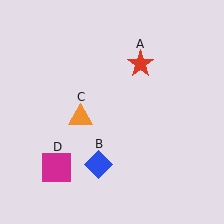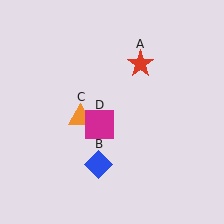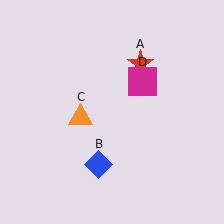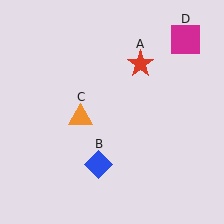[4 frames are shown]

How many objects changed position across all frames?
1 object changed position: magenta square (object D).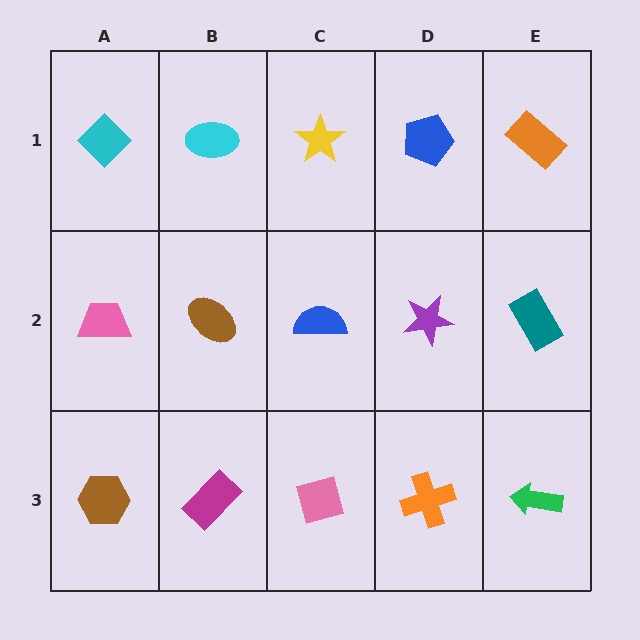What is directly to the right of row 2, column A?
A brown ellipse.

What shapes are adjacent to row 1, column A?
A pink trapezoid (row 2, column A), a cyan ellipse (row 1, column B).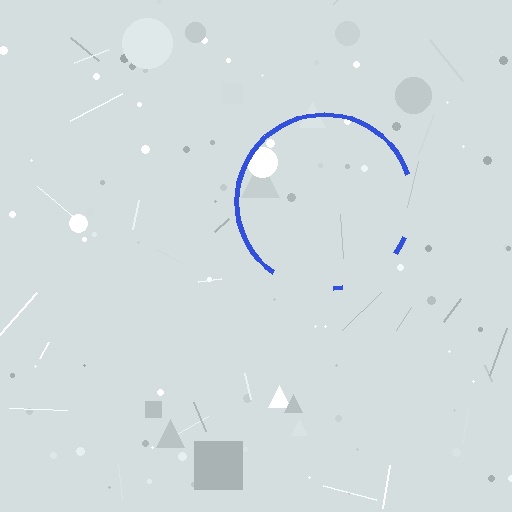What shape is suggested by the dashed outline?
The dashed outline suggests a circle.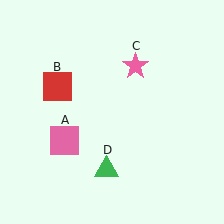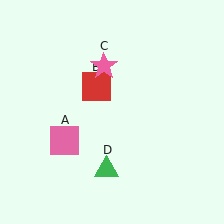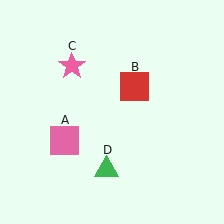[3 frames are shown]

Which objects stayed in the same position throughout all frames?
Pink square (object A) and green triangle (object D) remained stationary.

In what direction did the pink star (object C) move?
The pink star (object C) moved left.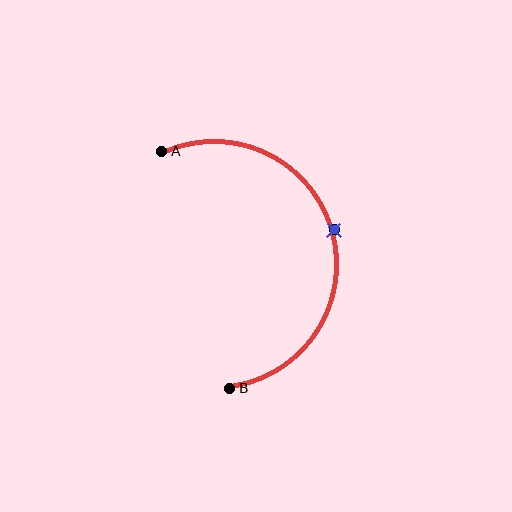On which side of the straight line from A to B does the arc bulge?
The arc bulges to the right of the straight line connecting A and B.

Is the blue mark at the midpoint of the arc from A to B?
Yes. The blue mark lies on the arc at equal arc-length from both A and B — it is the arc midpoint.